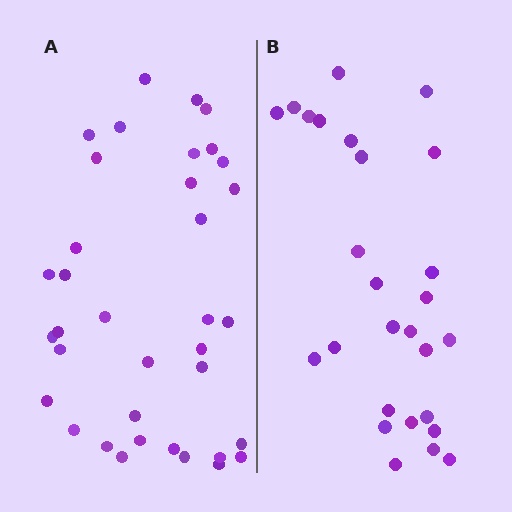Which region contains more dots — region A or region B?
Region A (the left region) has more dots.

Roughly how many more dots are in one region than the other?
Region A has roughly 8 or so more dots than region B.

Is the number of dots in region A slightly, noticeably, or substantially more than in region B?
Region A has noticeably more, but not dramatically so. The ratio is roughly 1.3 to 1.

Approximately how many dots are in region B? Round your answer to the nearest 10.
About 30 dots. (The exact count is 27, which rounds to 30.)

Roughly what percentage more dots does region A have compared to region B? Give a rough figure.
About 35% more.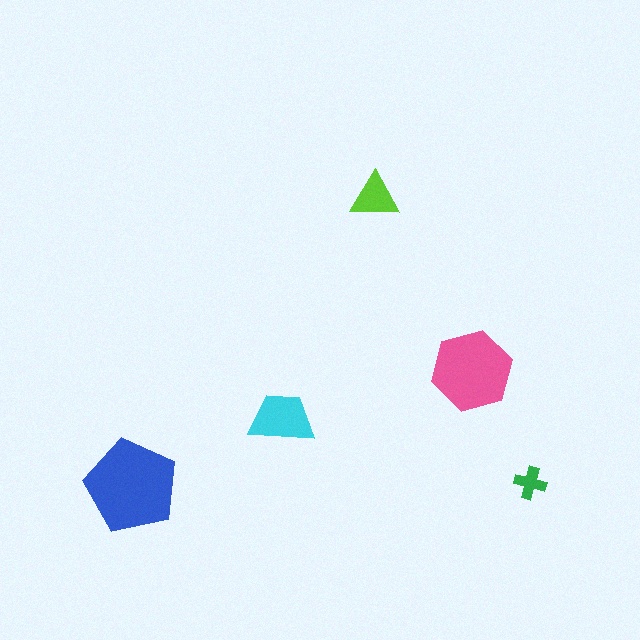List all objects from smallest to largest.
The green cross, the lime triangle, the cyan trapezoid, the pink hexagon, the blue pentagon.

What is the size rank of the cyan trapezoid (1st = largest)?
3rd.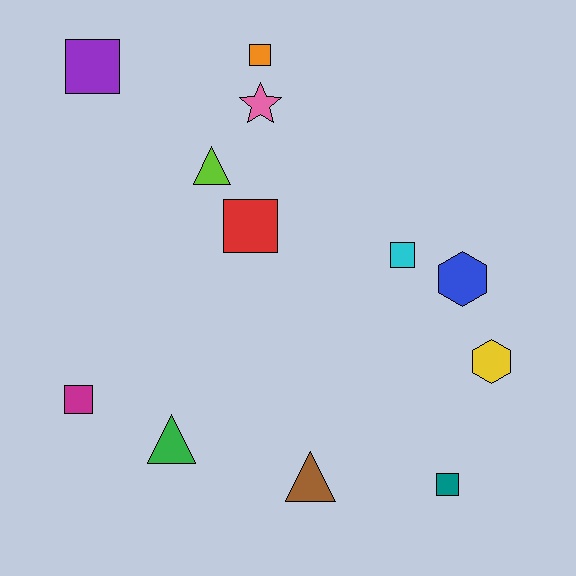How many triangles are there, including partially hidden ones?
There are 3 triangles.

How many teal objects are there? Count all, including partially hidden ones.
There is 1 teal object.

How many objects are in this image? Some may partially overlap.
There are 12 objects.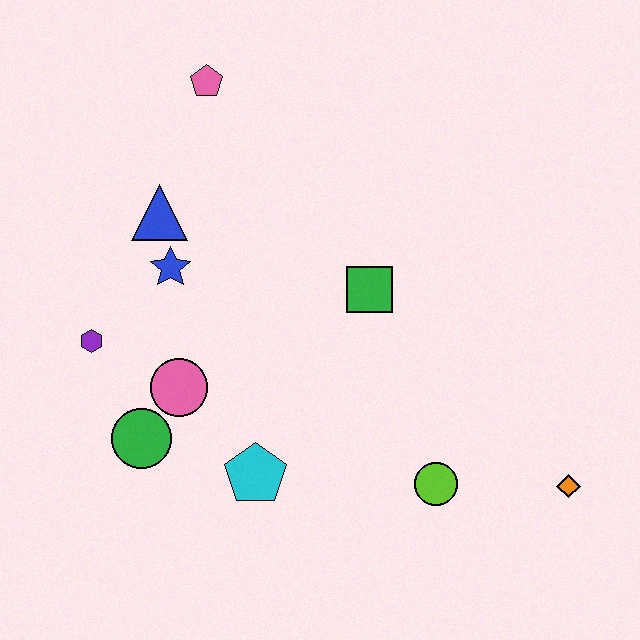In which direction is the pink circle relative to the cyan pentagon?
The pink circle is above the cyan pentagon.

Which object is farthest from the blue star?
The orange diamond is farthest from the blue star.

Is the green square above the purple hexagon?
Yes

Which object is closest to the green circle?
The pink circle is closest to the green circle.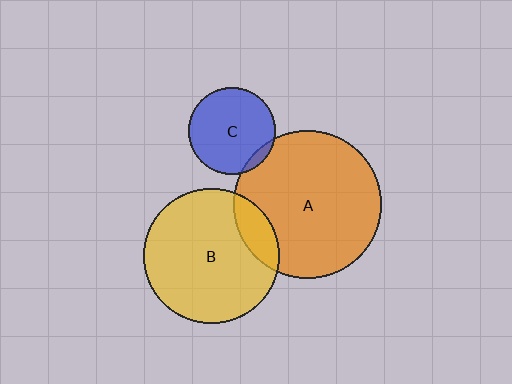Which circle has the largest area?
Circle A (orange).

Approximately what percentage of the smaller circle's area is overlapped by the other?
Approximately 5%.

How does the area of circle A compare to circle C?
Approximately 2.9 times.